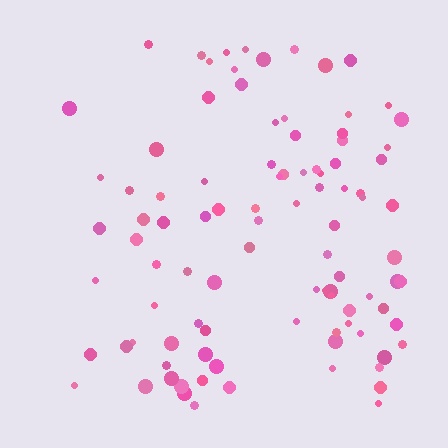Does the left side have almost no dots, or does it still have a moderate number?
Still a moderate number, just noticeably fewer than the right.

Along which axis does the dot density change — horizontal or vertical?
Horizontal.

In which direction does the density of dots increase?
From left to right, with the right side densest.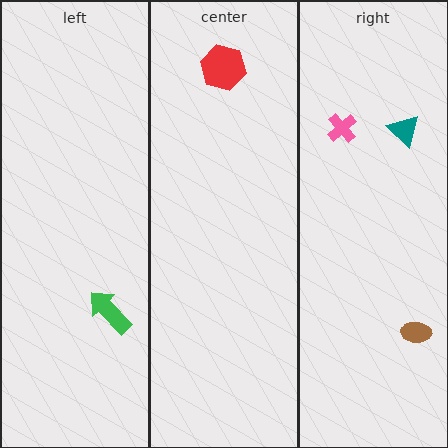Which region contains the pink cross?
The right region.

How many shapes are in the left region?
1.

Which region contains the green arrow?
The left region.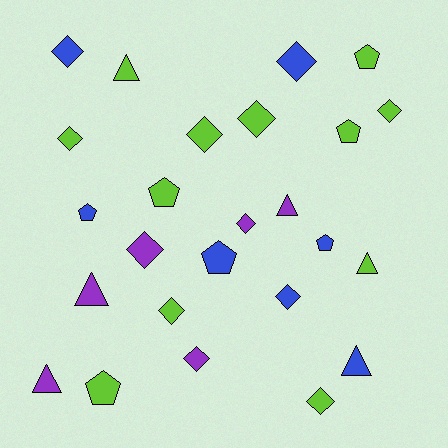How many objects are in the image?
There are 25 objects.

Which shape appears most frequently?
Diamond, with 12 objects.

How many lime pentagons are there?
There are 4 lime pentagons.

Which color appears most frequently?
Lime, with 12 objects.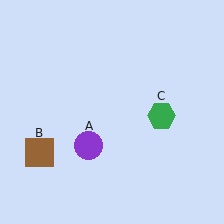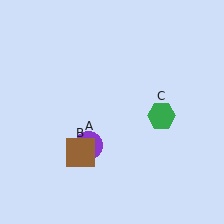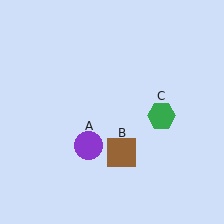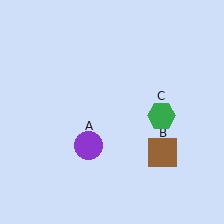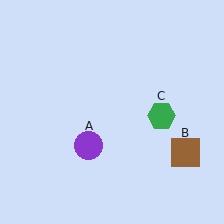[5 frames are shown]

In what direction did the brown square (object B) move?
The brown square (object B) moved right.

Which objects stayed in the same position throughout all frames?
Purple circle (object A) and green hexagon (object C) remained stationary.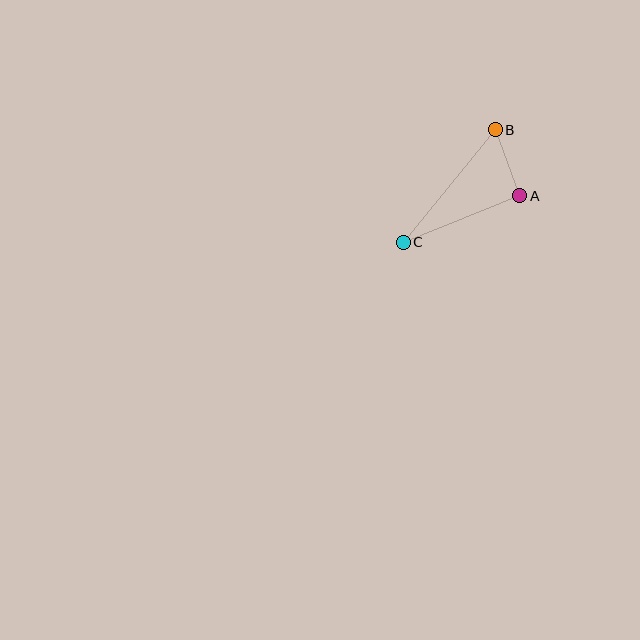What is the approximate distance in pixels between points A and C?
The distance between A and C is approximately 126 pixels.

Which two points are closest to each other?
Points A and B are closest to each other.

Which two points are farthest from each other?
Points B and C are farthest from each other.